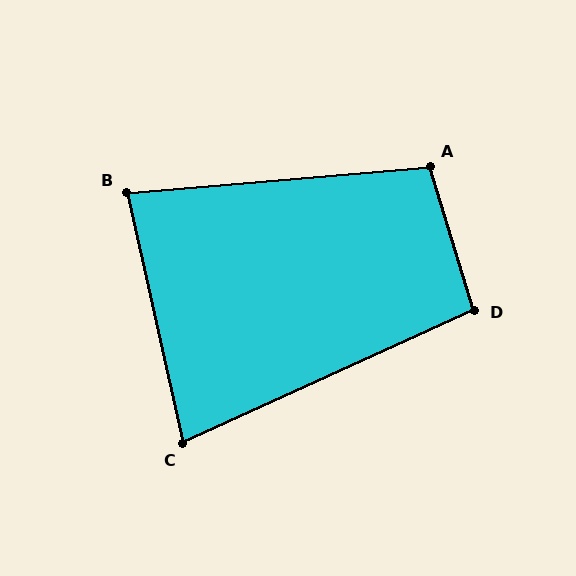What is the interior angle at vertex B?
Approximately 82 degrees (acute).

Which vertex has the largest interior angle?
A, at approximately 102 degrees.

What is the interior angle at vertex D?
Approximately 98 degrees (obtuse).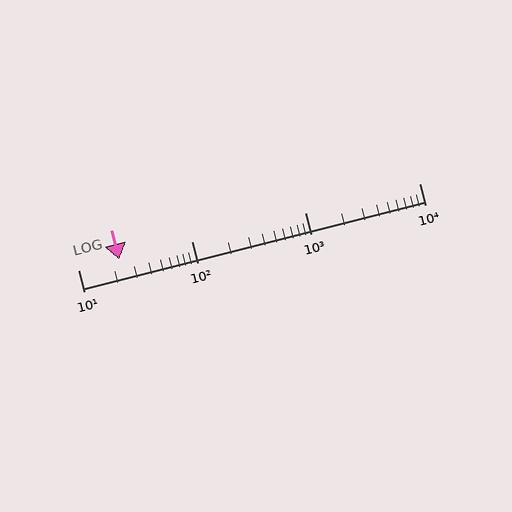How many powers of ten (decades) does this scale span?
The scale spans 3 decades, from 10 to 10000.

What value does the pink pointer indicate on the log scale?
The pointer indicates approximately 23.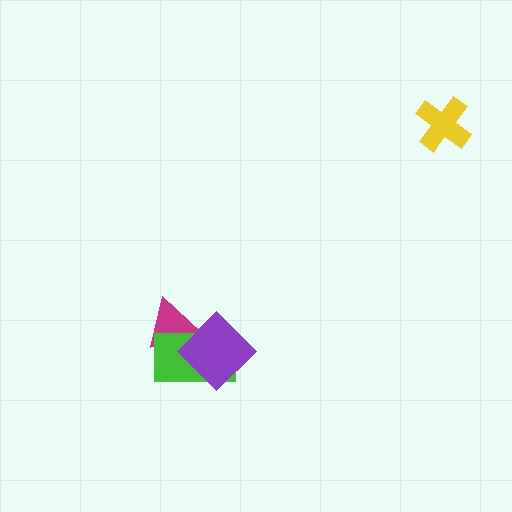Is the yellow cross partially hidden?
No, no other shape covers it.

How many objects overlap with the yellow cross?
0 objects overlap with the yellow cross.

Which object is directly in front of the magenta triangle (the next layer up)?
The green rectangle is directly in front of the magenta triangle.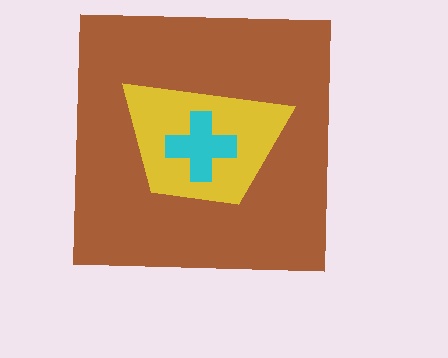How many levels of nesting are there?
3.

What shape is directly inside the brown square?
The yellow trapezoid.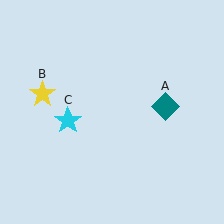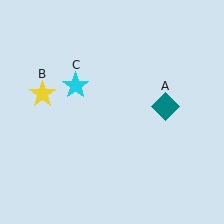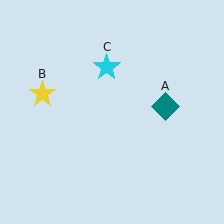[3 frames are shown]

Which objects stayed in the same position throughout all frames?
Teal diamond (object A) and yellow star (object B) remained stationary.